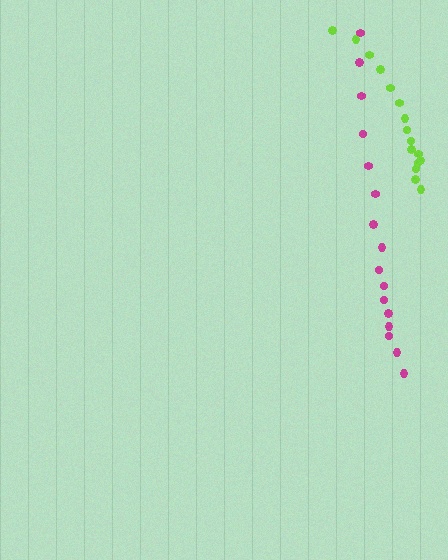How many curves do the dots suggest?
There are 2 distinct paths.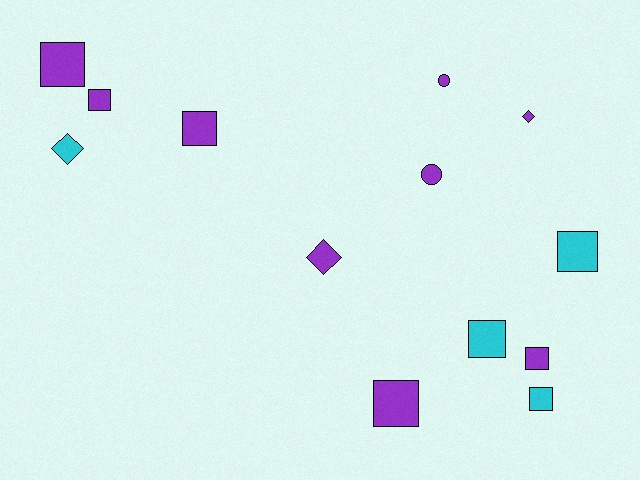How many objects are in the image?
There are 13 objects.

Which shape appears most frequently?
Square, with 8 objects.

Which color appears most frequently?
Purple, with 9 objects.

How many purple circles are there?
There are 2 purple circles.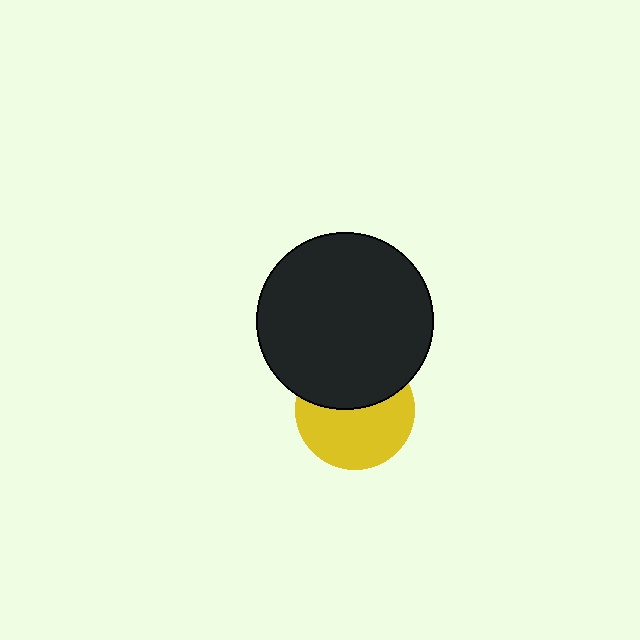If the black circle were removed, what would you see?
You would see the complete yellow circle.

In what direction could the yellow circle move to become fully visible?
The yellow circle could move down. That would shift it out from behind the black circle entirely.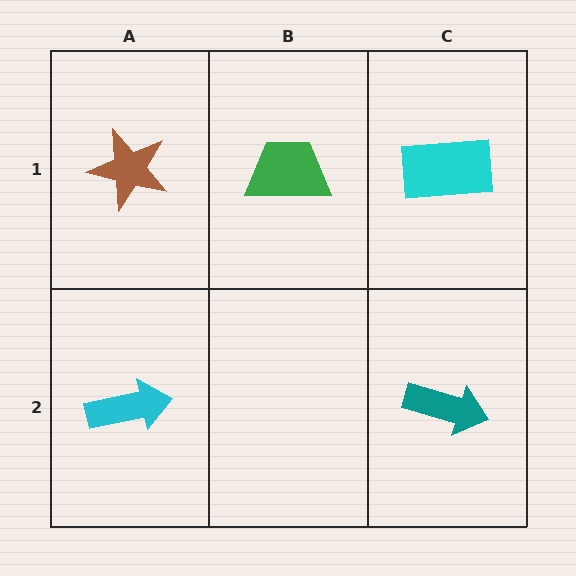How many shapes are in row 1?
3 shapes.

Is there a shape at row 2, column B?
No, that cell is empty.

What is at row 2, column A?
A cyan arrow.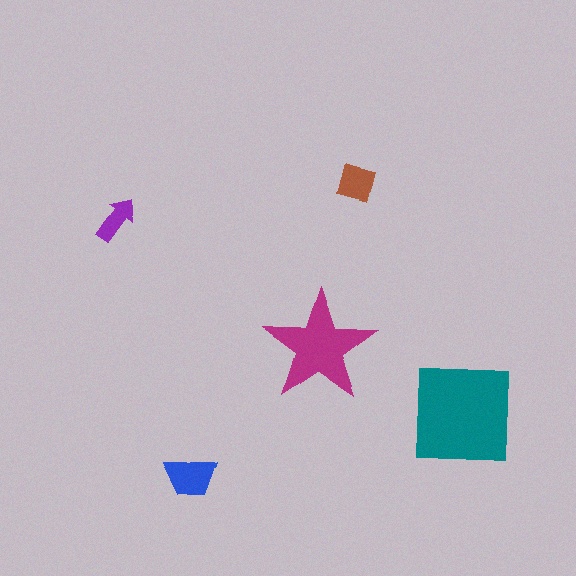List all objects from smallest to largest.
The purple arrow, the brown diamond, the blue trapezoid, the magenta star, the teal square.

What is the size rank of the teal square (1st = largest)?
1st.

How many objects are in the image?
There are 5 objects in the image.